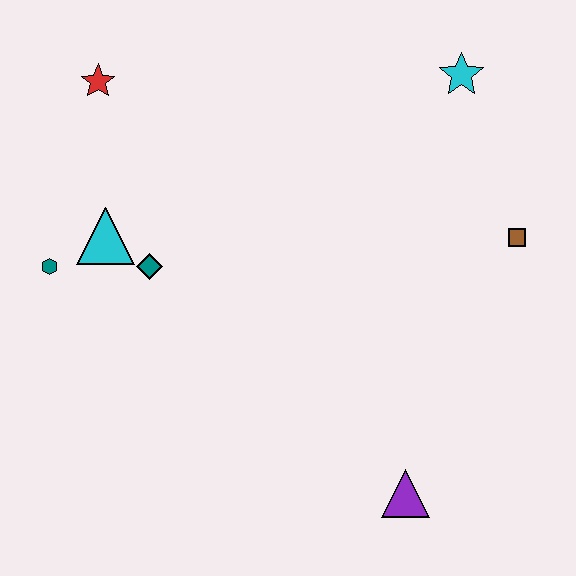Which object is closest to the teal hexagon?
The cyan triangle is closest to the teal hexagon.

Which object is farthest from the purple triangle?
The red star is farthest from the purple triangle.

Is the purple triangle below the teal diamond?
Yes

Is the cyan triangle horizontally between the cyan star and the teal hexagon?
Yes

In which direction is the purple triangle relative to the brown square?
The purple triangle is below the brown square.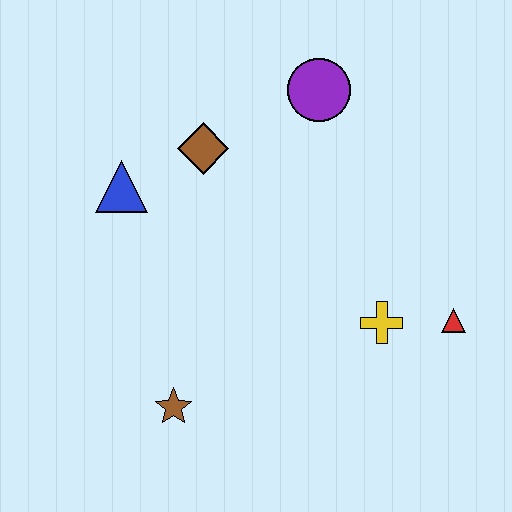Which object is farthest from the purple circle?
The brown star is farthest from the purple circle.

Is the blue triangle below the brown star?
No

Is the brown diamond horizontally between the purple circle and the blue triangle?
Yes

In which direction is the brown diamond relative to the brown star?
The brown diamond is above the brown star.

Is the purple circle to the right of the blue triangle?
Yes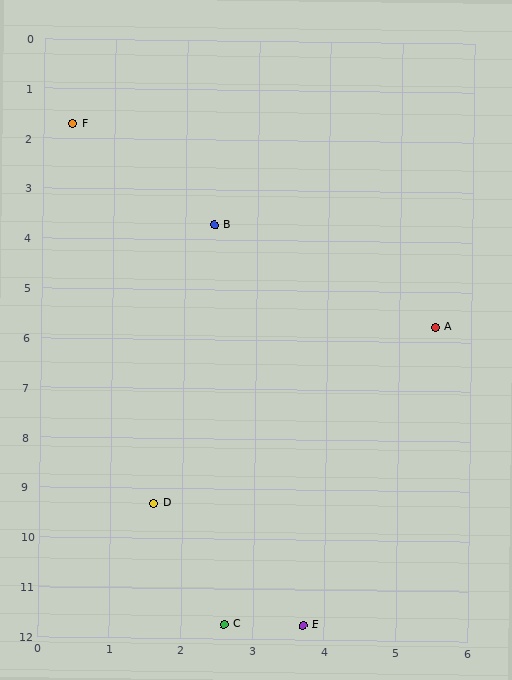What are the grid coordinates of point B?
Point B is at approximately (2.4, 3.7).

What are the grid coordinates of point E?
Point E is at approximately (3.7, 11.7).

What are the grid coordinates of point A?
Point A is at approximately (5.5, 5.7).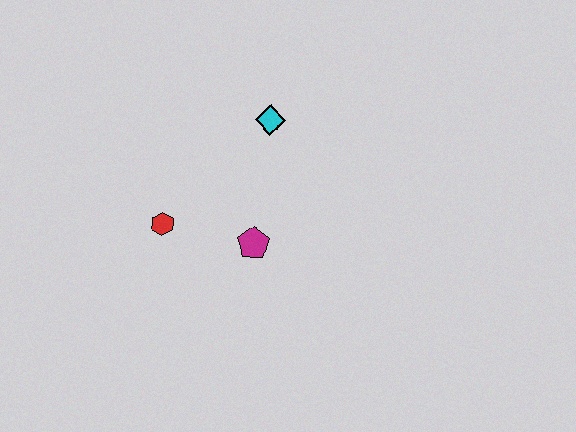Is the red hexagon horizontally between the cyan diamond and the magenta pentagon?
No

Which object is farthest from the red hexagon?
The cyan diamond is farthest from the red hexagon.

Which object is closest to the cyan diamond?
The magenta pentagon is closest to the cyan diamond.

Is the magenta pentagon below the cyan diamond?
Yes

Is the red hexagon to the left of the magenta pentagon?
Yes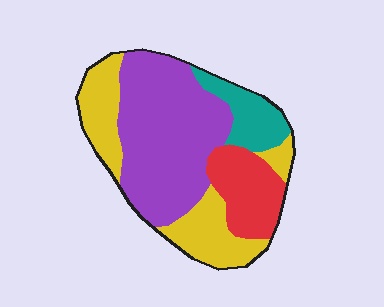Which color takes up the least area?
Teal, at roughly 10%.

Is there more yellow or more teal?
Yellow.